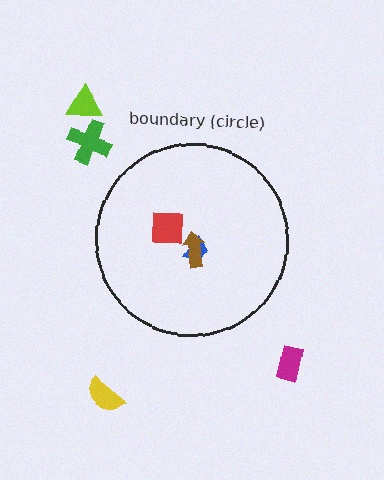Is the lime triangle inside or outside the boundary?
Outside.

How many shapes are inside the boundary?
3 inside, 4 outside.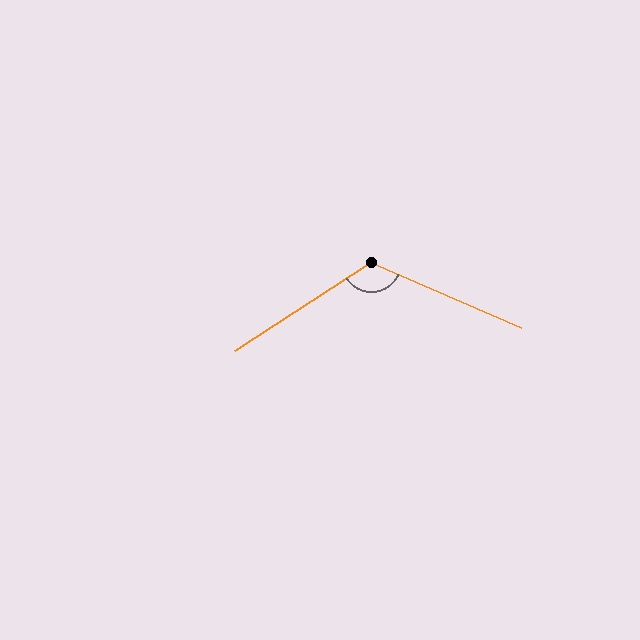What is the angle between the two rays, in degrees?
Approximately 124 degrees.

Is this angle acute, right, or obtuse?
It is obtuse.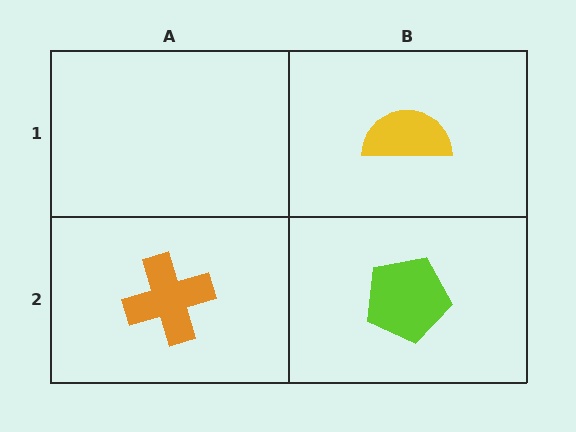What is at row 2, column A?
An orange cross.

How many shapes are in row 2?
2 shapes.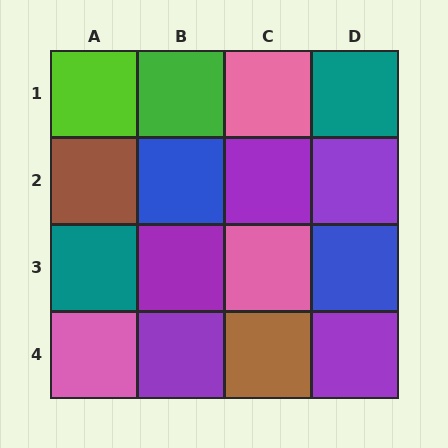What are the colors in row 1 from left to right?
Lime, green, pink, teal.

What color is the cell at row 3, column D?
Blue.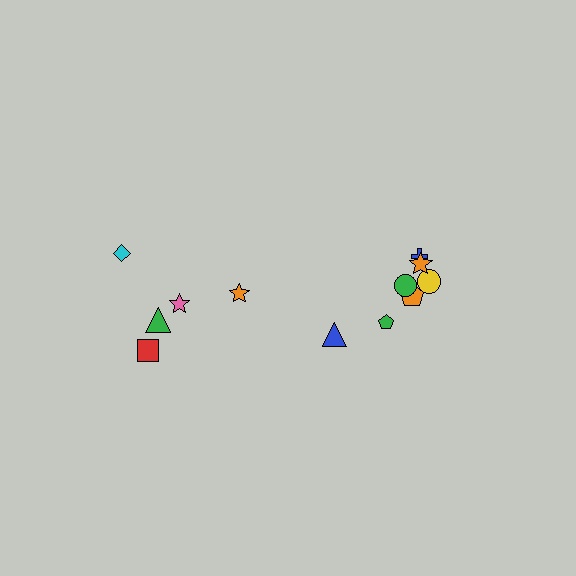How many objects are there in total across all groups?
There are 12 objects.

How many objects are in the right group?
There are 7 objects.